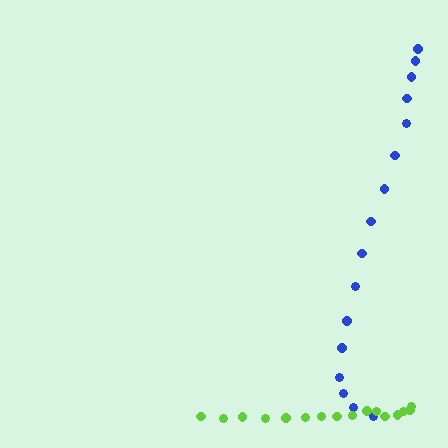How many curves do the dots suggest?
There are 2 distinct paths.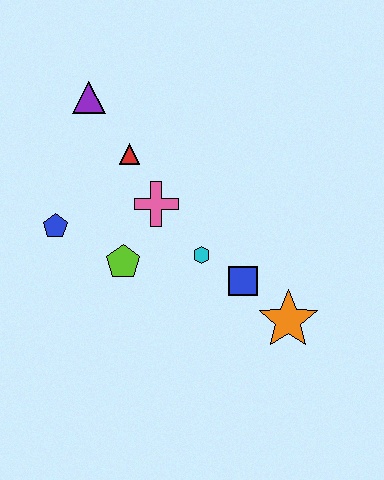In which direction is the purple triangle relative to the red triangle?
The purple triangle is above the red triangle.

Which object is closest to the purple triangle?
The red triangle is closest to the purple triangle.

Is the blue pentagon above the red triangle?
No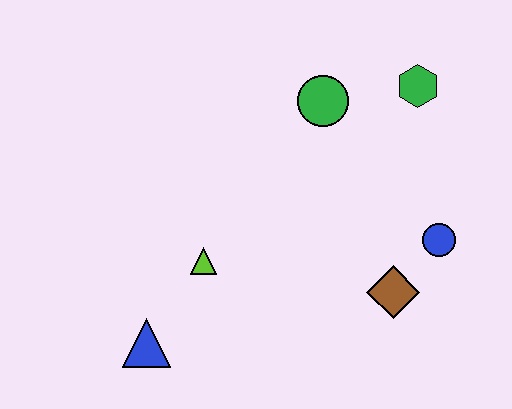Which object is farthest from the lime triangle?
The green hexagon is farthest from the lime triangle.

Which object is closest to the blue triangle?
The lime triangle is closest to the blue triangle.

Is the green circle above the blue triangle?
Yes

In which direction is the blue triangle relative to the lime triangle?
The blue triangle is below the lime triangle.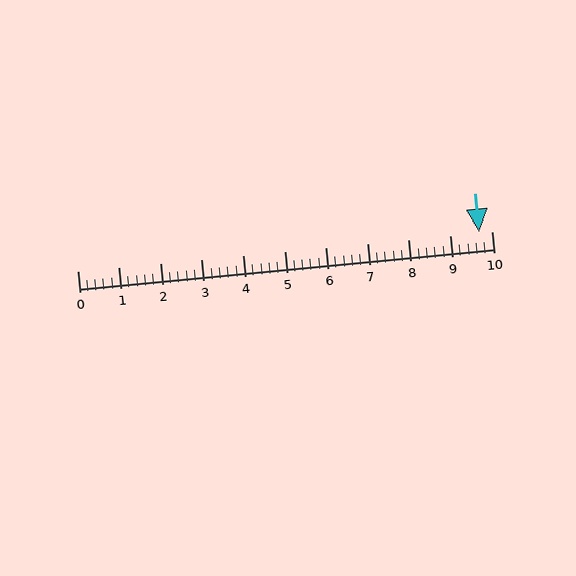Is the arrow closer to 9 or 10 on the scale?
The arrow is closer to 10.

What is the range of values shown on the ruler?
The ruler shows values from 0 to 10.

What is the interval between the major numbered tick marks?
The major tick marks are spaced 1 units apart.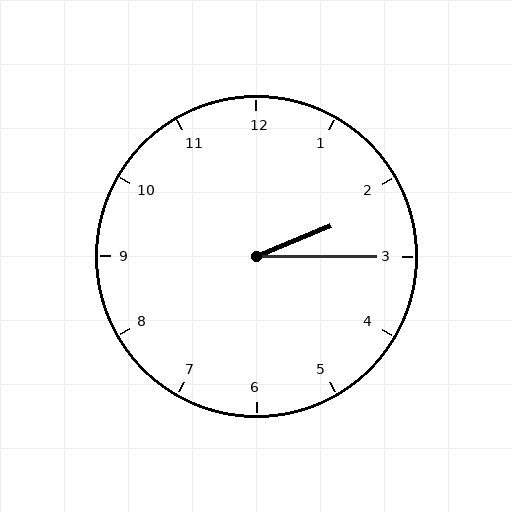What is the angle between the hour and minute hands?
Approximately 22 degrees.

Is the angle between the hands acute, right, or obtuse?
It is acute.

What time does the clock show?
2:15.